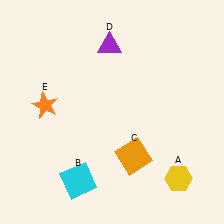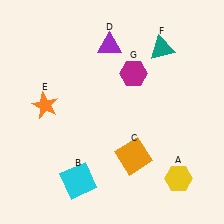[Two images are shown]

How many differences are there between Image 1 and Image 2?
There are 2 differences between the two images.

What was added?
A teal triangle (F), a magenta hexagon (G) were added in Image 2.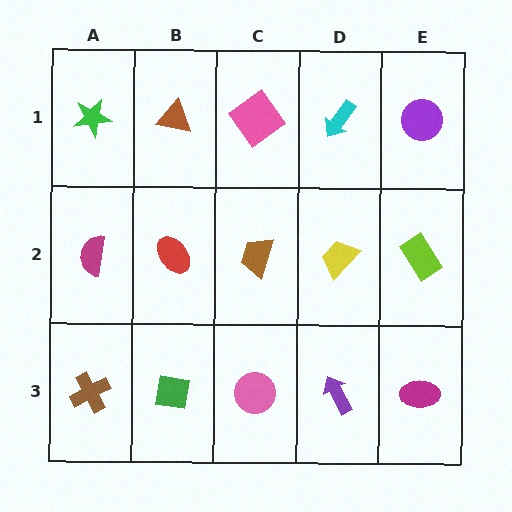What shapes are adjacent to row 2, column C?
A pink diamond (row 1, column C), a pink circle (row 3, column C), a red ellipse (row 2, column B), a yellow trapezoid (row 2, column D).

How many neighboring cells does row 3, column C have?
3.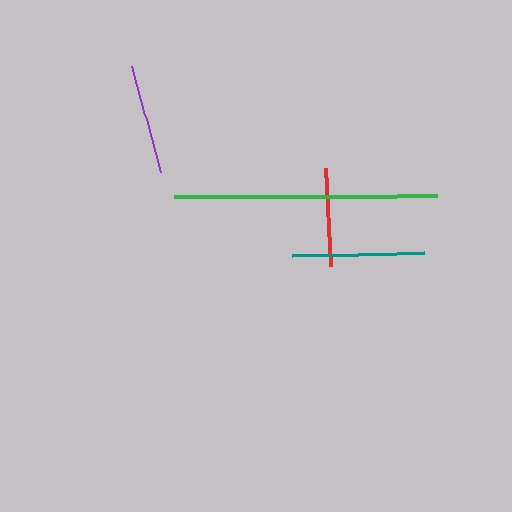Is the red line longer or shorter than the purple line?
The purple line is longer than the red line.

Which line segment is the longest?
The green line is the longest at approximately 263 pixels.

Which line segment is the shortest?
The red line is the shortest at approximately 97 pixels.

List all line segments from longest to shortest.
From longest to shortest: green, teal, purple, red.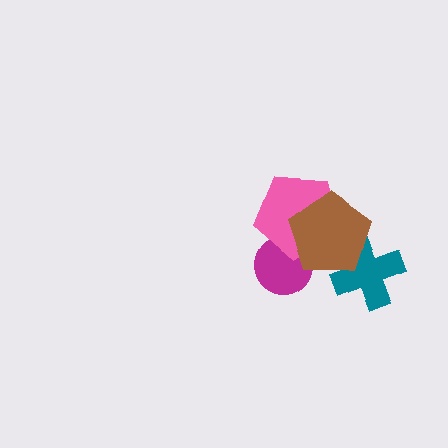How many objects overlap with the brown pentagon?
3 objects overlap with the brown pentagon.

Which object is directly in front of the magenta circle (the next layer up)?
The pink pentagon is directly in front of the magenta circle.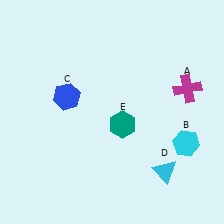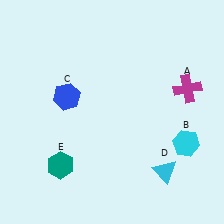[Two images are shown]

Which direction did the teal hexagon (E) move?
The teal hexagon (E) moved left.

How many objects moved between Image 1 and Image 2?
1 object moved between the two images.